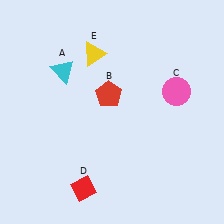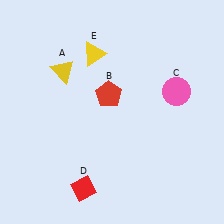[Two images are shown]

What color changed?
The triangle (A) changed from cyan in Image 1 to yellow in Image 2.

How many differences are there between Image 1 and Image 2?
There is 1 difference between the two images.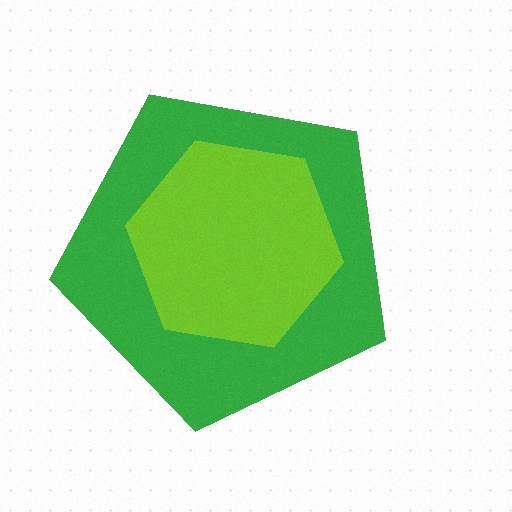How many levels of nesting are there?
2.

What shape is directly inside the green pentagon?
The lime hexagon.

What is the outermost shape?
The green pentagon.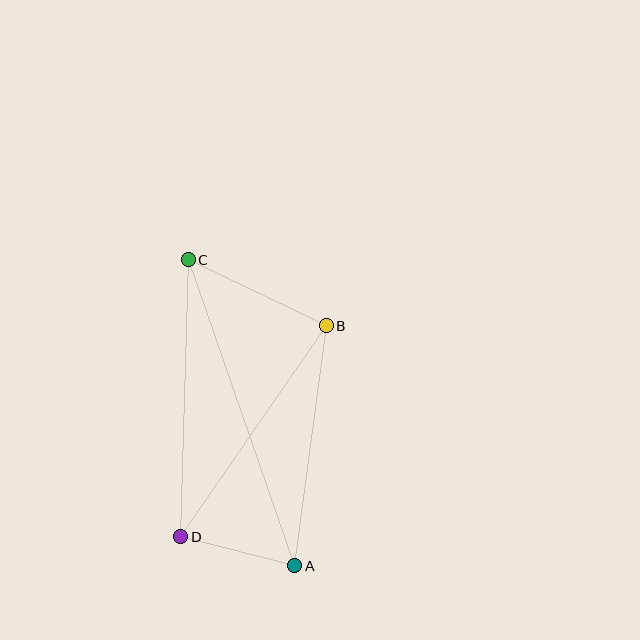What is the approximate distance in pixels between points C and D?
The distance between C and D is approximately 277 pixels.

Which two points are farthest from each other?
Points A and C are farthest from each other.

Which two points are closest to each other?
Points A and D are closest to each other.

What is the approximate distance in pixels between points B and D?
The distance between B and D is approximately 256 pixels.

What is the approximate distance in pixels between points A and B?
The distance between A and B is approximately 242 pixels.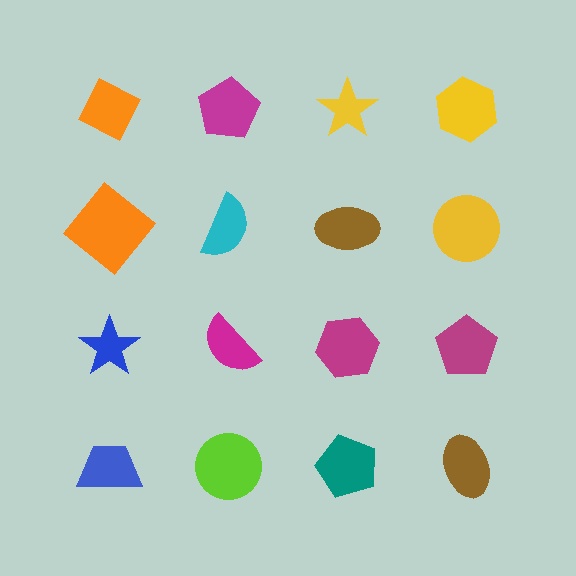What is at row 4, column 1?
A blue trapezoid.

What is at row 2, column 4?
A yellow circle.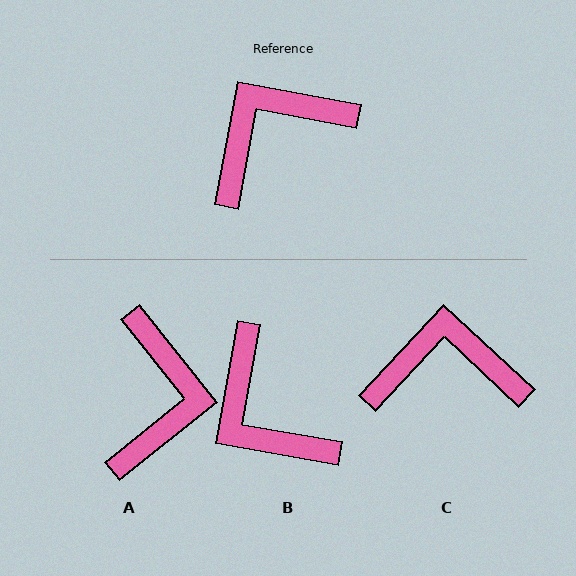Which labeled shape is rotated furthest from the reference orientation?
A, about 131 degrees away.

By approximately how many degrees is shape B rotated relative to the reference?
Approximately 91 degrees counter-clockwise.